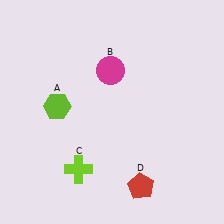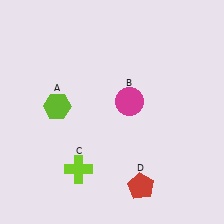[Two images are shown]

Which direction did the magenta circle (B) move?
The magenta circle (B) moved down.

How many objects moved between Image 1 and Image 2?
1 object moved between the two images.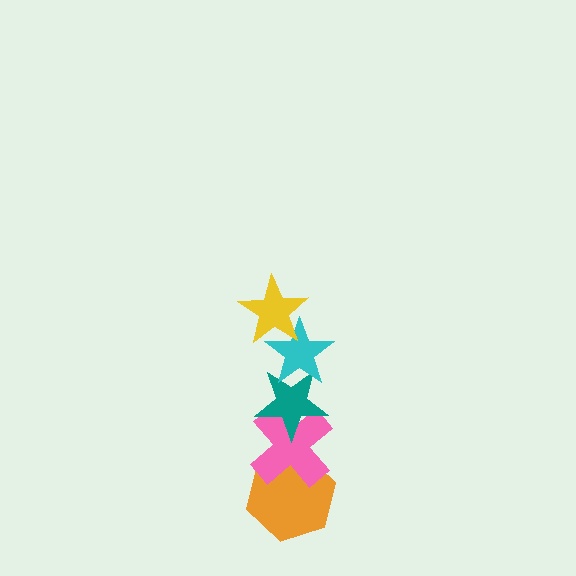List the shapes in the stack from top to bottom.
From top to bottom: the yellow star, the cyan star, the teal star, the pink cross, the orange hexagon.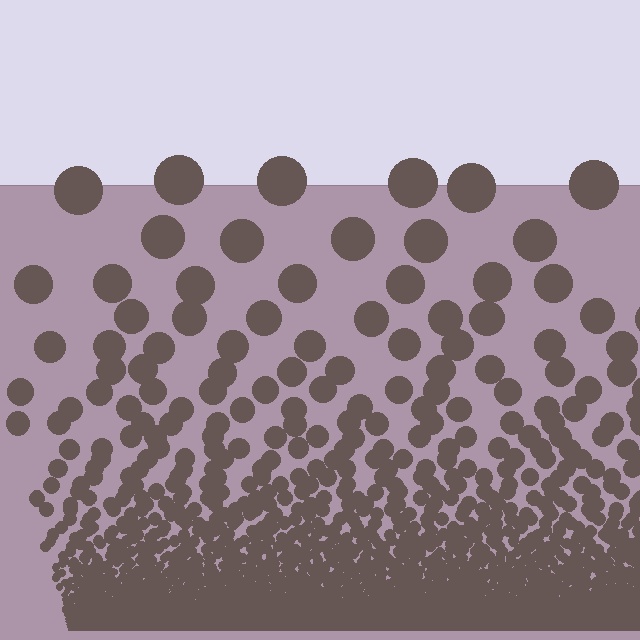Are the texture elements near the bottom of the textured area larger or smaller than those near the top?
Smaller. The gradient is inverted — elements near the bottom are smaller and denser.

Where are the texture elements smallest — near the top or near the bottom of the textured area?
Near the bottom.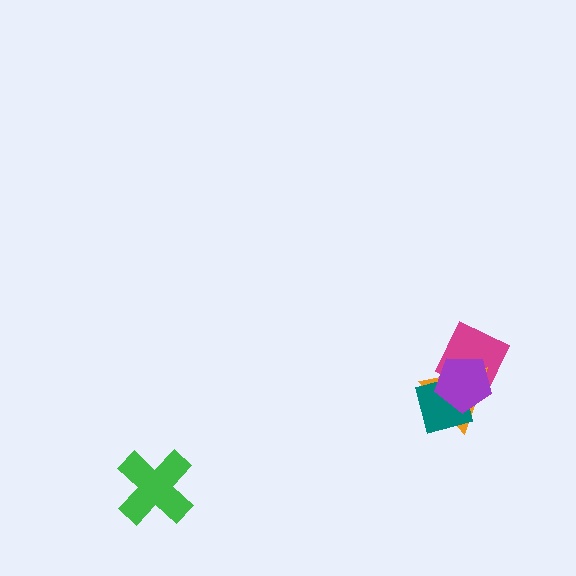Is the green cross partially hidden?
No, no other shape covers it.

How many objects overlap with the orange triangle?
3 objects overlap with the orange triangle.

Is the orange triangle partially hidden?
Yes, it is partially covered by another shape.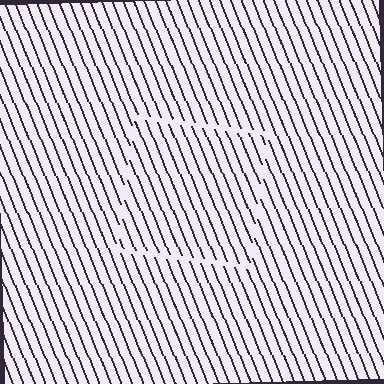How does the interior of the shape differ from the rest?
The interior of the shape contains the same grating, shifted by half a period — the contour is defined by the phase discontinuity where line-ends from the inner and outer gratings abut.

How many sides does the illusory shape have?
4 sides — the line-ends trace a square.